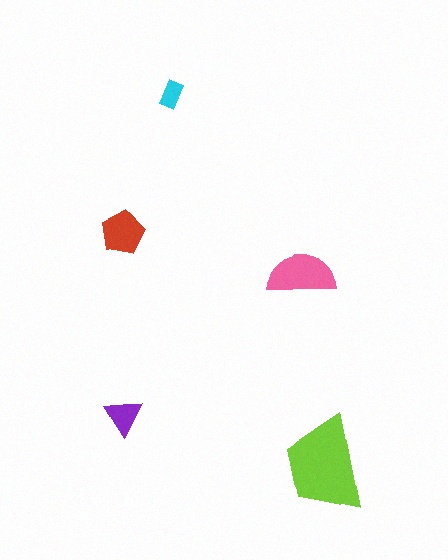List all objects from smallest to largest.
The cyan rectangle, the purple triangle, the red pentagon, the pink semicircle, the lime trapezoid.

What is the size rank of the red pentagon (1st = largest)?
3rd.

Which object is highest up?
The cyan rectangle is topmost.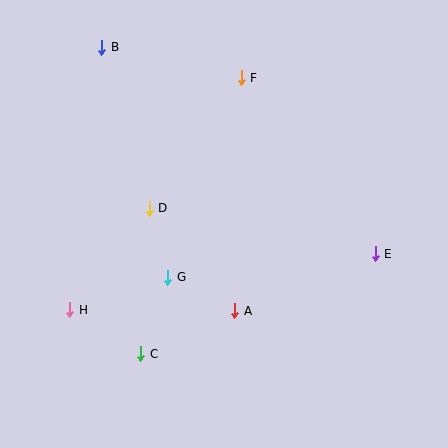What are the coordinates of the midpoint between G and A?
The midpoint between G and A is at (201, 294).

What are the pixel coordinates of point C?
Point C is at (141, 354).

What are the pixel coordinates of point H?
Point H is at (70, 310).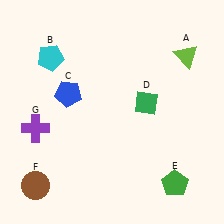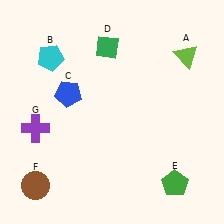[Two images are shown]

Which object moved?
The green diamond (D) moved up.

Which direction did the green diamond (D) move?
The green diamond (D) moved up.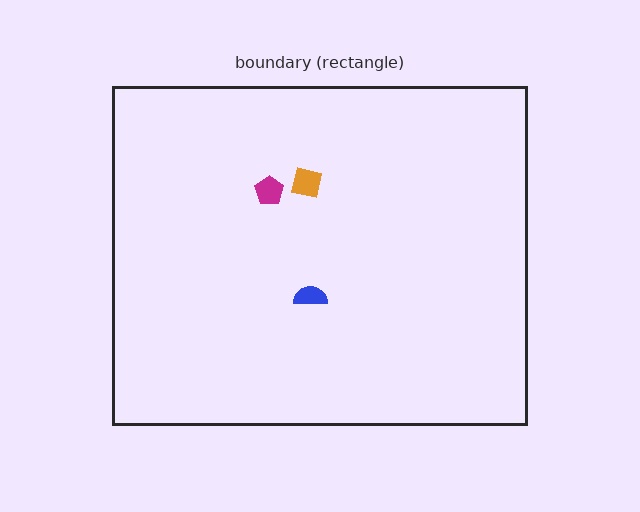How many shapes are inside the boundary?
3 inside, 0 outside.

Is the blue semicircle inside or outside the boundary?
Inside.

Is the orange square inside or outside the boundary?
Inside.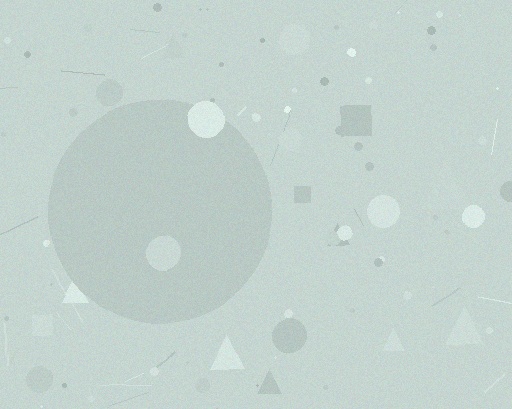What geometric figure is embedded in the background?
A circle is embedded in the background.